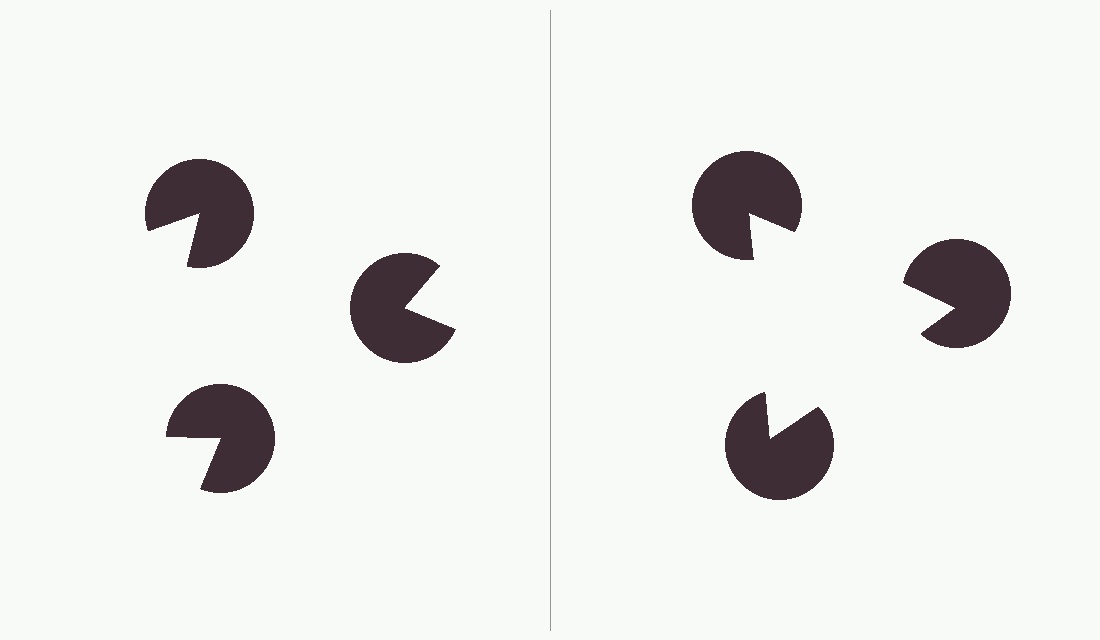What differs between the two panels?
The pac-man discs are positioned identically on both sides; only the wedge orientations differ. On the right they align to a triangle; on the left they are misaligned.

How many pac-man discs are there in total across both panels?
6 — 3 on each side.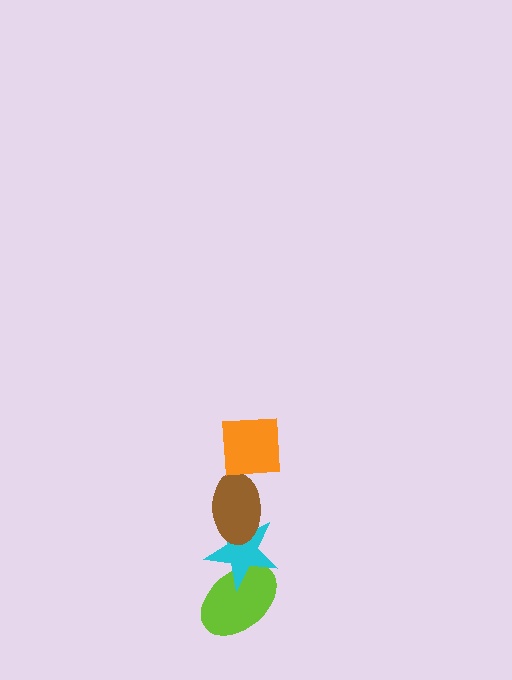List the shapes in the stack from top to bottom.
From top to bottom: the orange square, the brown ellipse, the cyan star, the lime ellipse.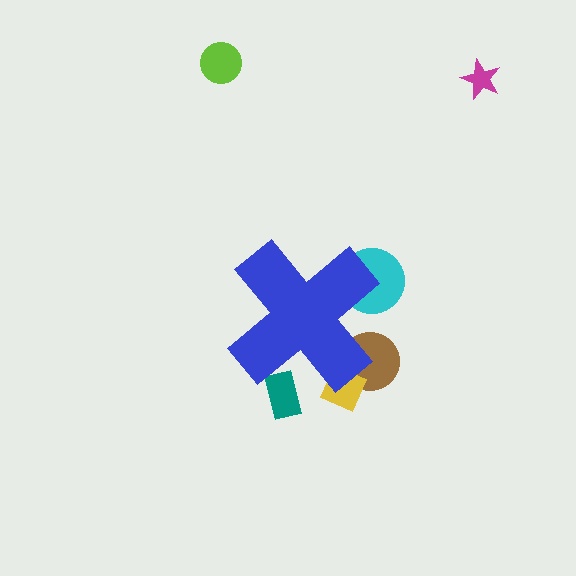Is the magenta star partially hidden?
No, the magenta star is fully visible.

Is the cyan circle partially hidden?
Yes, the cyan circle is partially hidden behind the blue cross.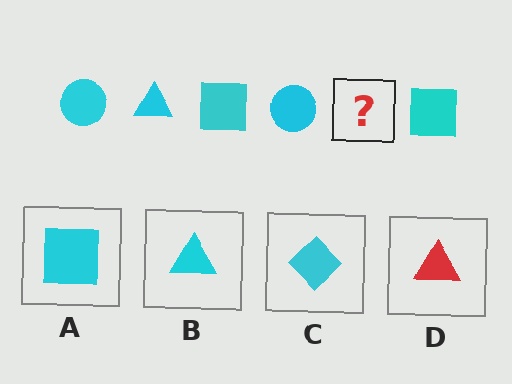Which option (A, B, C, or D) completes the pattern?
B.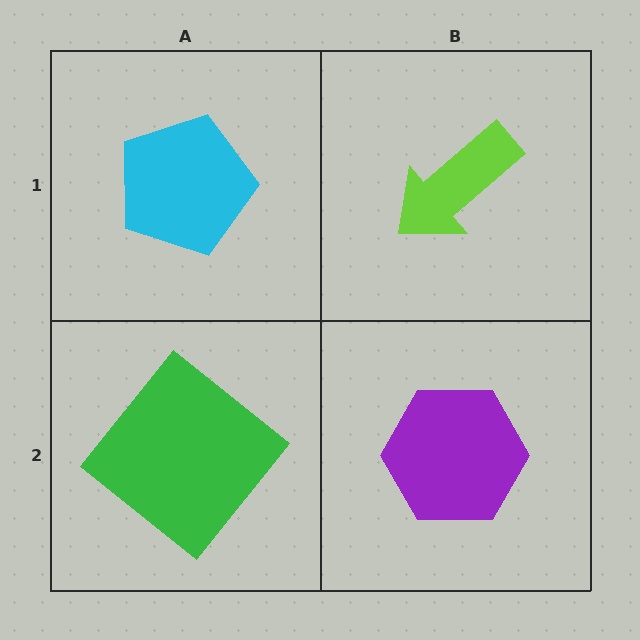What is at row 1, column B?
A lime arrow.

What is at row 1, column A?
A cyan pentagon.